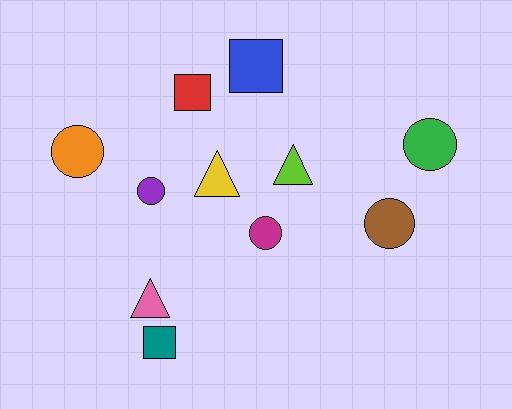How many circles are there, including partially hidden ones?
There are 5 circles.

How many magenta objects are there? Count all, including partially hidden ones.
There is 1 magenta object.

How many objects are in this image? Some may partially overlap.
There are 11 objects.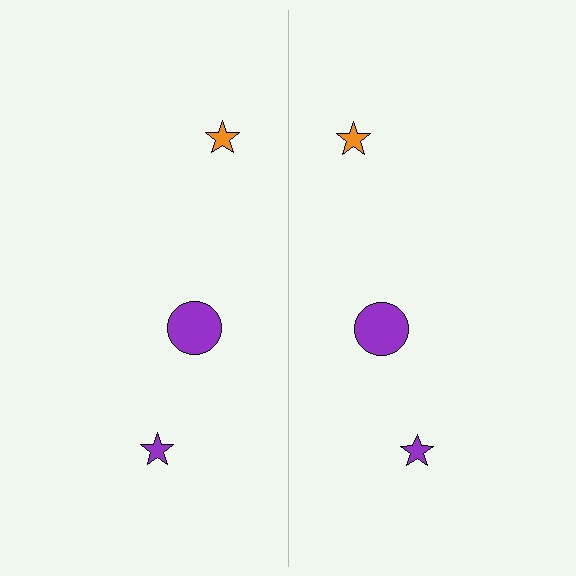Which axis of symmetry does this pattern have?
The pattern has a vertical axis of symmetry running through the center of the image.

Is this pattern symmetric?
Yes, this pattern has bilateral (reflection) symmetry.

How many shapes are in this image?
There are 6 shapes in this image.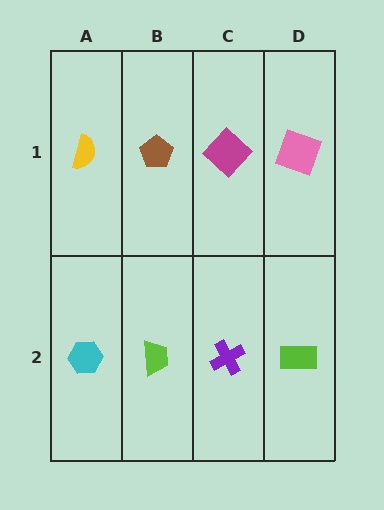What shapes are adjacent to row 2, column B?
A brown pentagon (row 1, column B), a cyan hexagon (row 2, column A), a purple cross (row 2, column C).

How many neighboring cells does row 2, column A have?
2.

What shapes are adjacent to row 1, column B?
A lime trapezoid (row 2, column B), a yellow semicircle (row 1, column A), a magenta diamond (row 1, column C).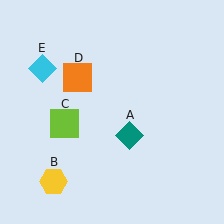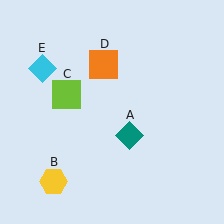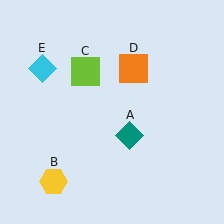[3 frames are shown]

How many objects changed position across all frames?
2 objects changed position: lime square (object C), orange square (object D).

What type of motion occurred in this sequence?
The lime square (object C), orange square (object D) rotated clockwise around the center of the scene.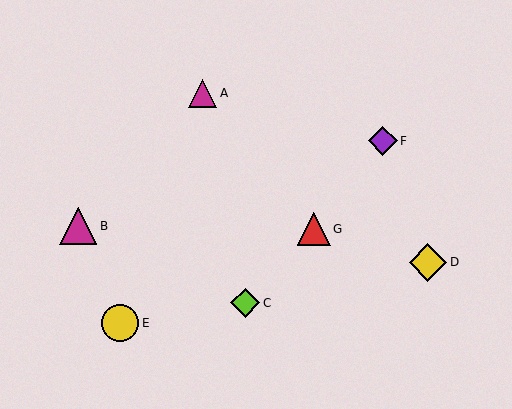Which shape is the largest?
The yellow diamond (labeled D) is the largest.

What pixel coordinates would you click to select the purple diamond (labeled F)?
Click at (383, 141) to select the purple diamond F.